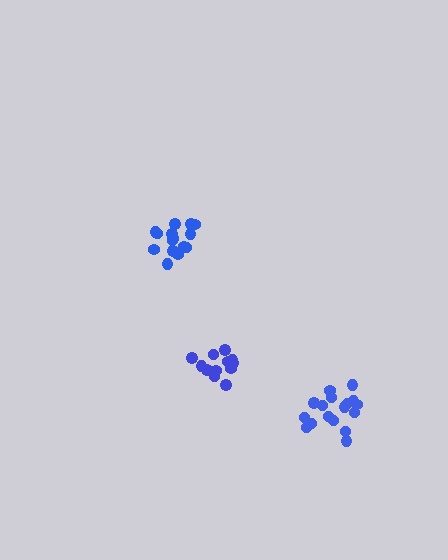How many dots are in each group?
Group 1: 15 dots, Group 2: 18 dots, Group 3: 13 dots (46 total).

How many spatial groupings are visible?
There are 3 spatial groupings.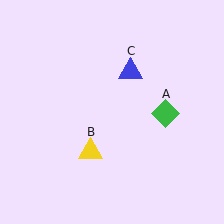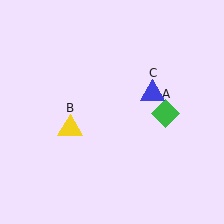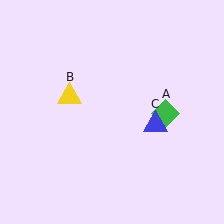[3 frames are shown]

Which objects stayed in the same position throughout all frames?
Green diamond (object A) remained stationary.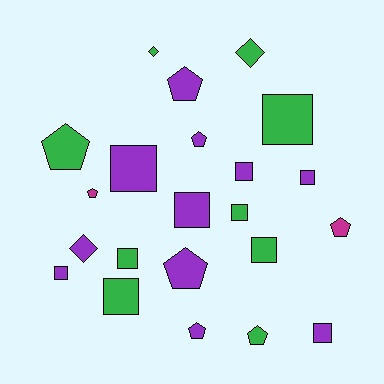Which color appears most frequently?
Purple, with 11 objects.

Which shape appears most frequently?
Square, with 11 objects.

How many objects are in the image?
There are 22 objects.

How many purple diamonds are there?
There is 1 purple diamond.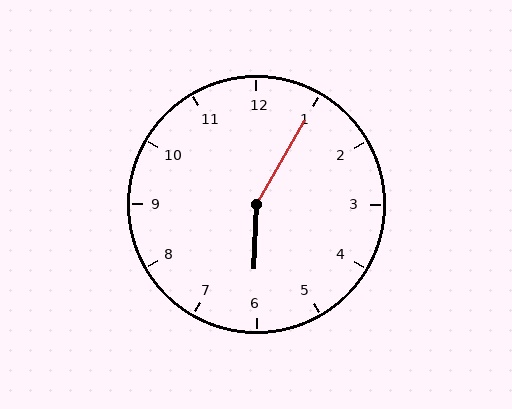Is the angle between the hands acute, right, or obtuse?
It is obtuse.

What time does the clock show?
6:05.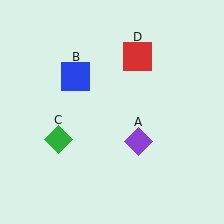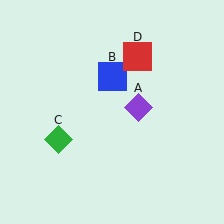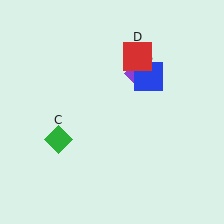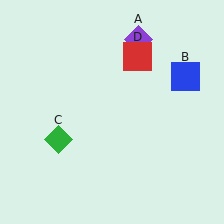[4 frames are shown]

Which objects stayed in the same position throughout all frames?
Green diamond (object C) and red square (object D) remained stationary.